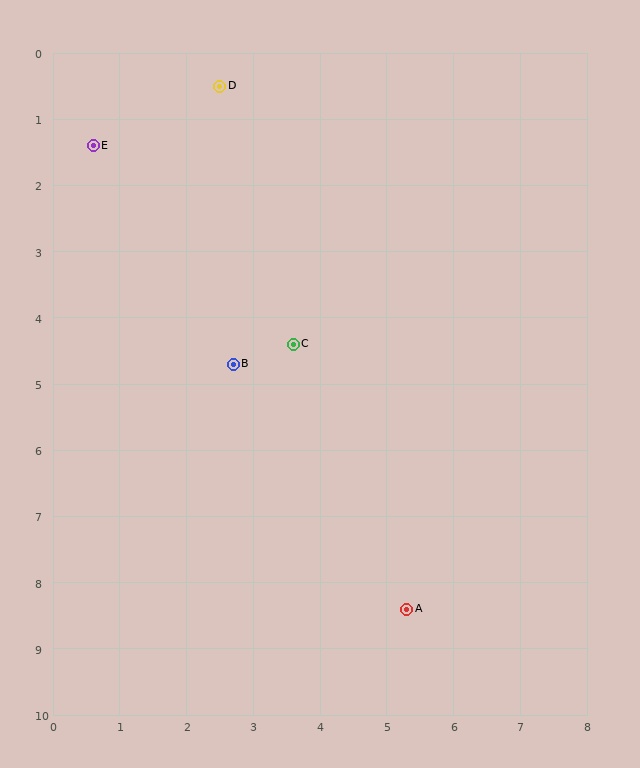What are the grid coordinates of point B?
Point B is at approximately (2.7, 4.7).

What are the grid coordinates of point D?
Point D is at approximately (2.5, 0.5).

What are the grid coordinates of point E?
Point E is at approximately (0.6, 1.4).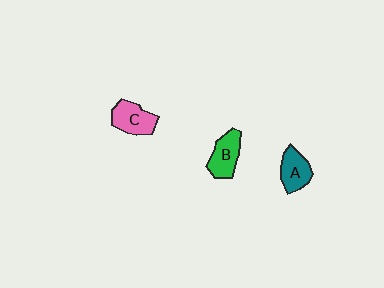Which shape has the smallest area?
Shape A (teal).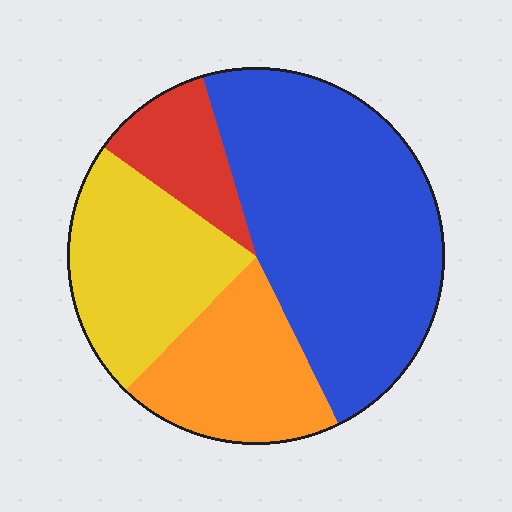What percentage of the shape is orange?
Orange takes up about one fifth (1/5) of the shape.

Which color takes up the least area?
Red, at roughly 10%.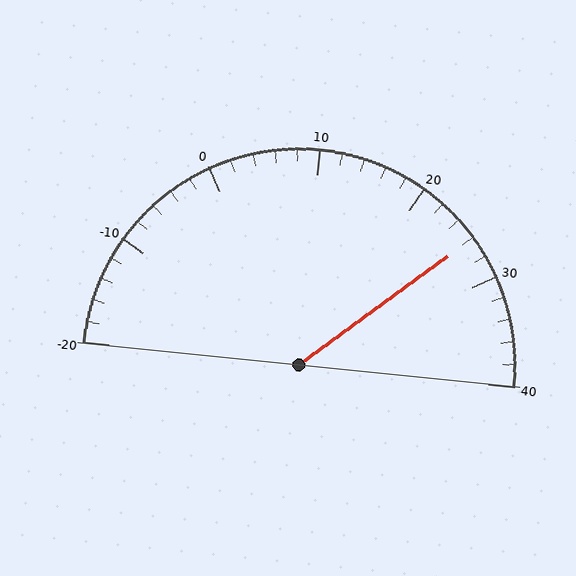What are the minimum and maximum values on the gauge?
The gauge ranges from -20 to 40.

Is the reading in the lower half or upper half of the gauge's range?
The reading is in the upper half of the range (-20 to 40).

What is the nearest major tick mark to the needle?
The nearest major tick mark is 30.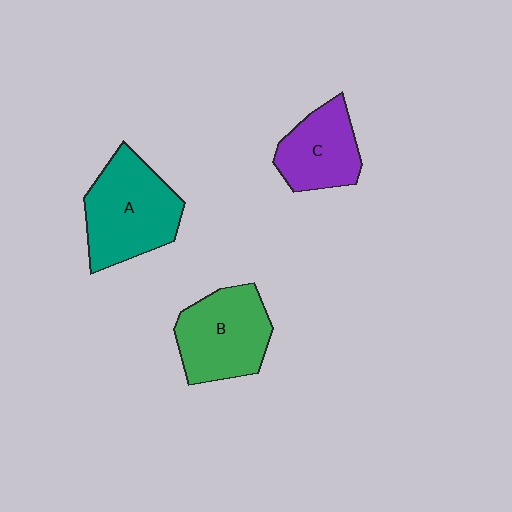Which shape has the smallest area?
Shape C (purple).